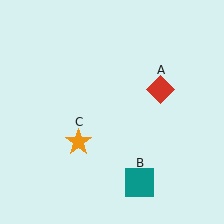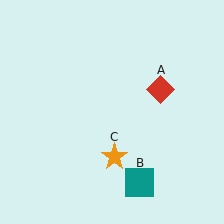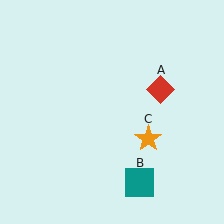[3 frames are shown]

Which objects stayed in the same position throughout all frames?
Red diamond (object A) and teal square (object B) remained stationary.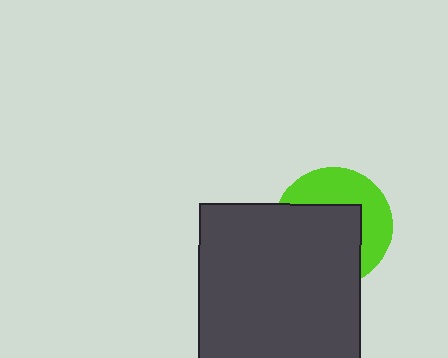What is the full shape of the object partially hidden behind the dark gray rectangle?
The partially hidden object is a lime circle.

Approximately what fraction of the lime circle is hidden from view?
Roughly 57% of the lime circle is hidden behind the dark gray rectangle.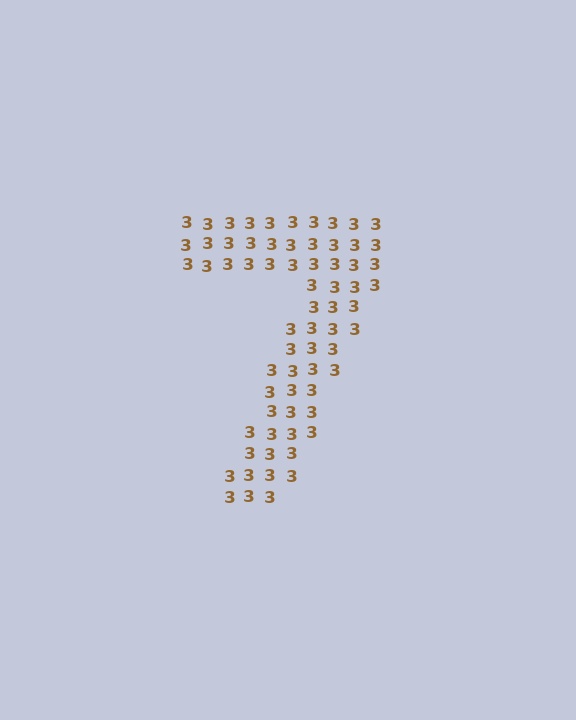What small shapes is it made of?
It is made of small digit 3's.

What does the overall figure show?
The overall figure shows the digit 7.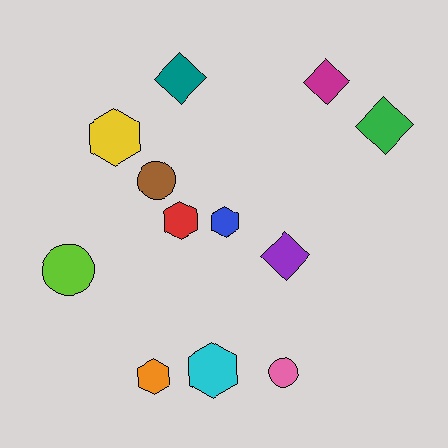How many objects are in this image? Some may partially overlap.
There are 12 objects.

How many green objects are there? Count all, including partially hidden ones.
There is 1 green object.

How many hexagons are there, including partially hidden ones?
There are 5 hexagons.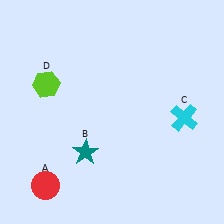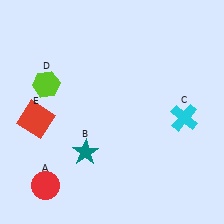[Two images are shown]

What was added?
A red square (E) was added in Image 2.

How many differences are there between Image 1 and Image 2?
There is 1 difference between the two images.